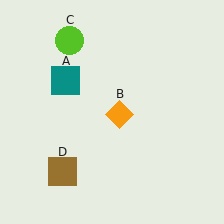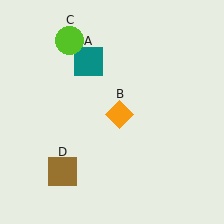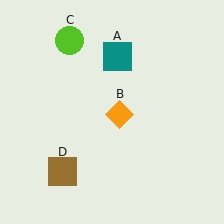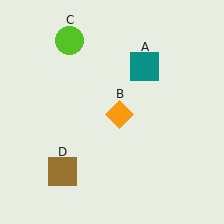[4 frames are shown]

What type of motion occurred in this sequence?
The teal square (object A) rotated clockwise around the center of the scene.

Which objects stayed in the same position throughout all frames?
Orange diamond (object B) and lime circle (object C) and brown square (object D) remained stationary.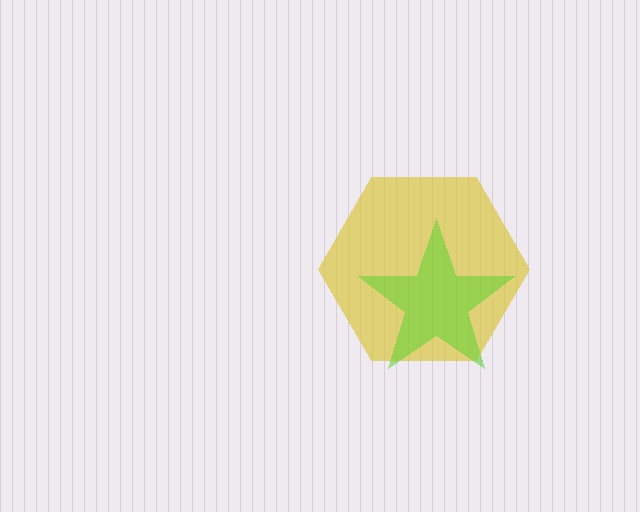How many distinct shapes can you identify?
There are 2 distinct shapes: a yellow hexagon, a lime star.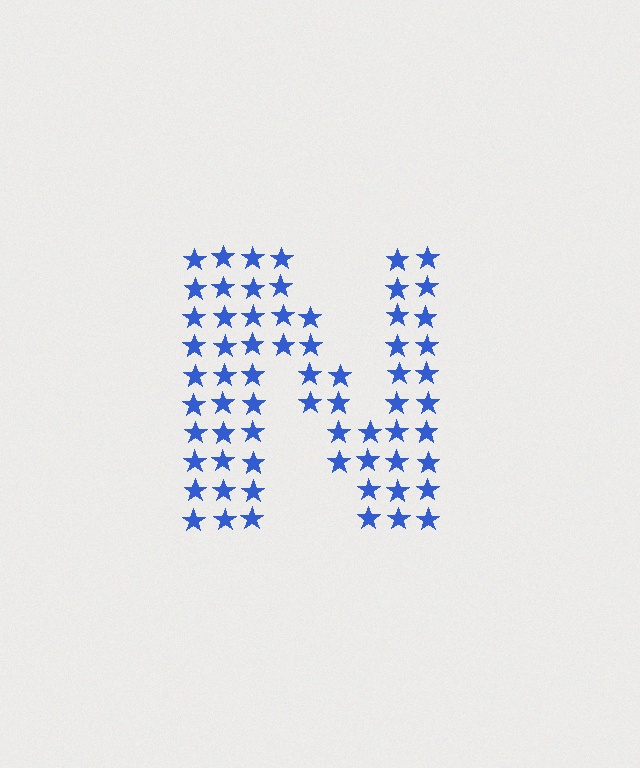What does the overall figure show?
The overall figure shows the letter N.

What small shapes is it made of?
It is made of small stars.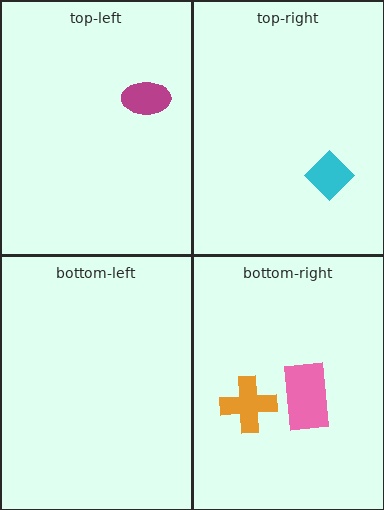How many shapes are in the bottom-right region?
2.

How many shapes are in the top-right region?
1.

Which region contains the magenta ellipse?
The top-left region.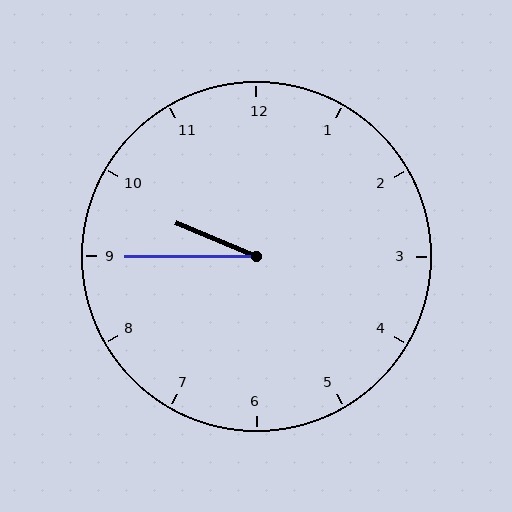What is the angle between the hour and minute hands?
Approximately 22 degrees.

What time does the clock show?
9:45.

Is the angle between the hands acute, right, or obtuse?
It is acute.